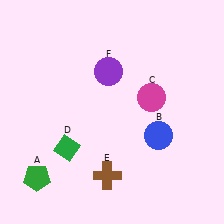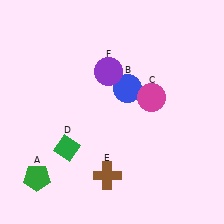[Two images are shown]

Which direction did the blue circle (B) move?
The blue circle (B) moved up.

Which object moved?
The blue circle (B) moved up.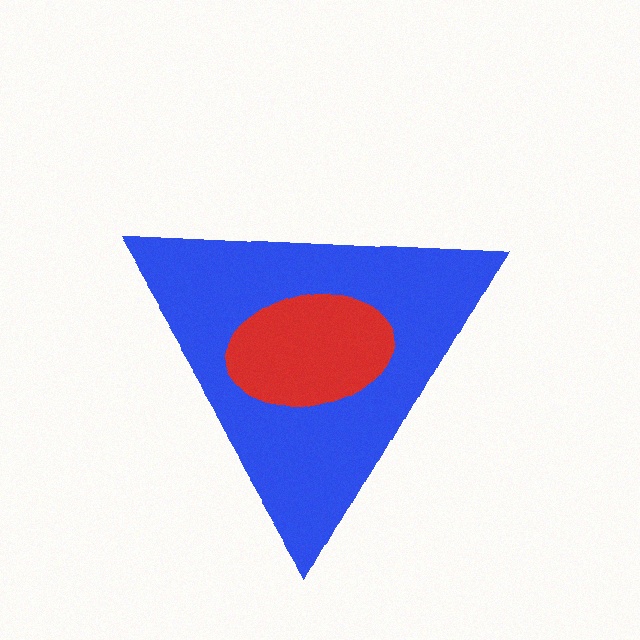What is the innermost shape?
The red ellipse.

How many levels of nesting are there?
2.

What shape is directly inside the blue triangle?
The red ellipse.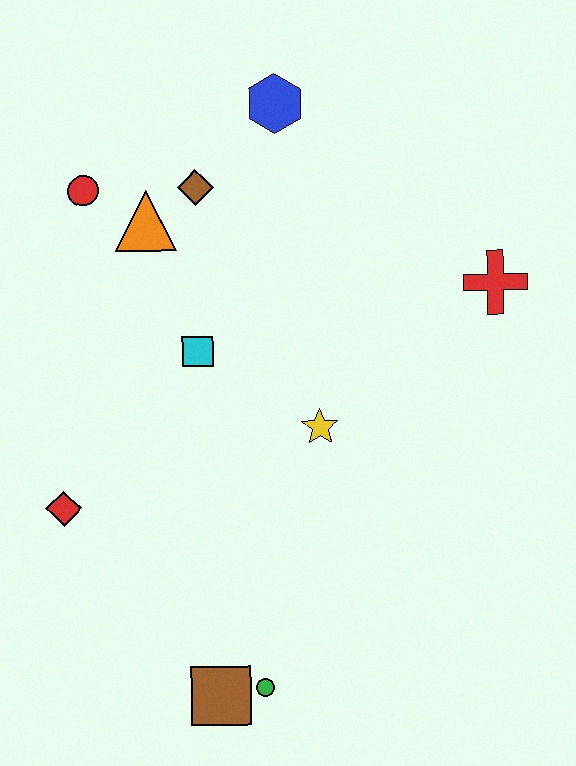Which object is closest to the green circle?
The brown square is closest to the green circle.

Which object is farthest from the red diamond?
The red cross is farthest from the red diamond.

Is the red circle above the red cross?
Yes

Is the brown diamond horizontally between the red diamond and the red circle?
No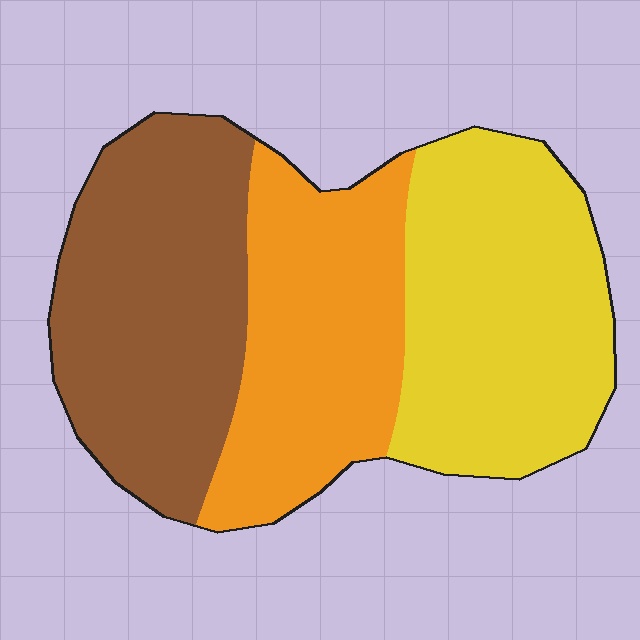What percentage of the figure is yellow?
Yellow covers around 35% of the figure.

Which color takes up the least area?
Orange, at roughly 30%.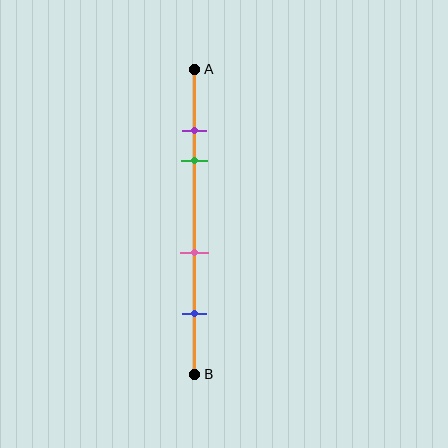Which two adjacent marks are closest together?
The purple and green marks are the closest adjacent pair.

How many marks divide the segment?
There are 4 marks dividing the segment.